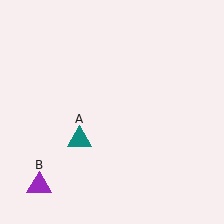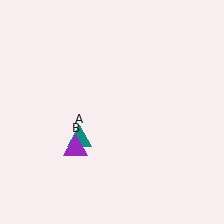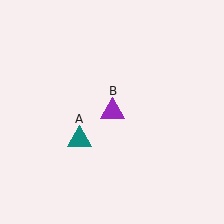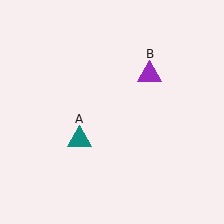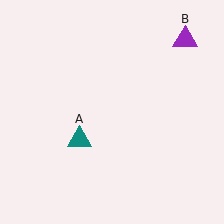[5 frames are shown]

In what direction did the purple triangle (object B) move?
The purple triangle (object B) moved up and to the right.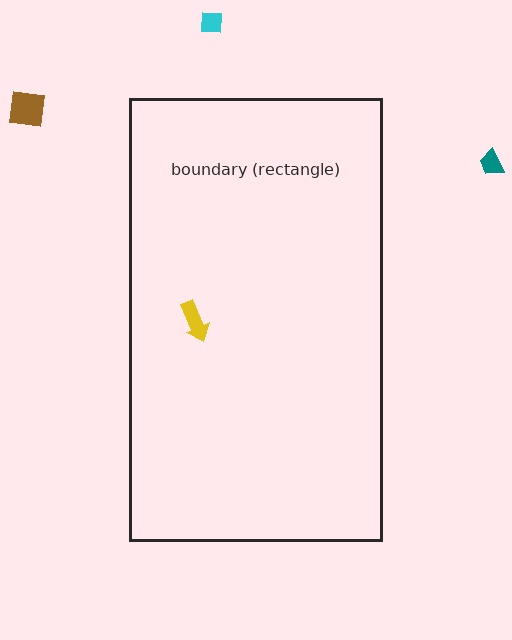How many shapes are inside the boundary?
1 inside, 3 outside.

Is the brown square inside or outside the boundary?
Outside.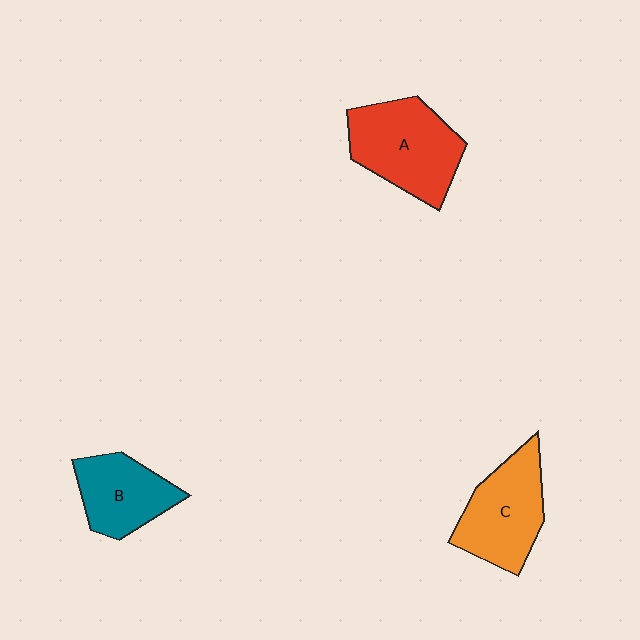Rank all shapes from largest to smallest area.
From largest to smallest: A (red), C (orange), B (teal).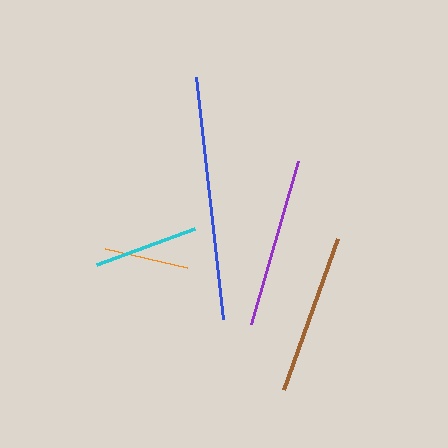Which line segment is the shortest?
The orange line is the shortest at approximately 84 pixels.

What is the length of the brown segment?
The brown segment is approximately 160 pixels long.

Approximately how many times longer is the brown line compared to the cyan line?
The brown line is approximately 1.5 times the length of the cyan line.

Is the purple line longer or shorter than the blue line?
The blue line is longer than the purple line.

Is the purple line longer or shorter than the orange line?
The purple line is longer than the orange line.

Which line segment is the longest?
The blue line is the longest at approximately 243 pixels.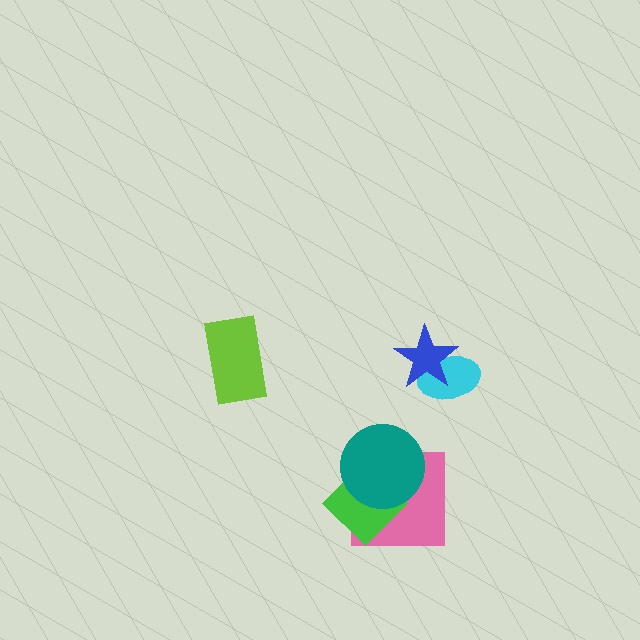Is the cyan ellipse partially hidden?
Yes, it is partially covered by another shape.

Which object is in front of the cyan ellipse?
The blue star is in front of the cyan ellipse.